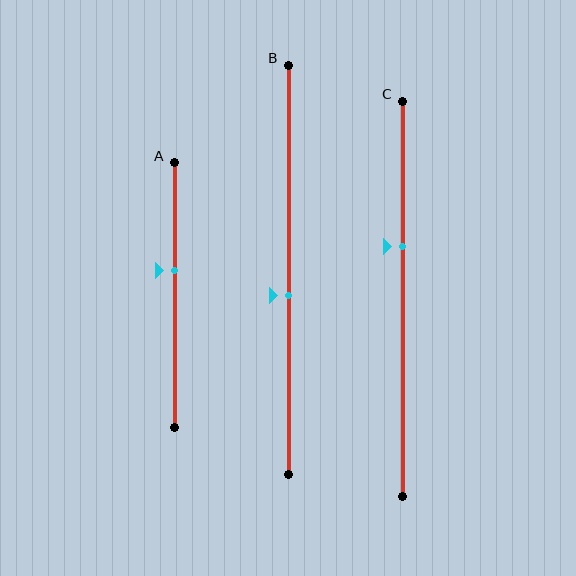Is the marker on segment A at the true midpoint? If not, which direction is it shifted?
No, the marker on segment A is shifted upward by about 9% of the segment length.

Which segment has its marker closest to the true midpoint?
Segment B has its marker closest to the true midpoint.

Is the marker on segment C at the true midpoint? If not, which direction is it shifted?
No, the marker on segment C is shifted upward by about 13% of the segment length.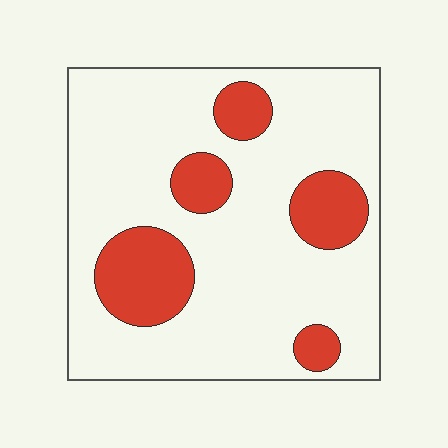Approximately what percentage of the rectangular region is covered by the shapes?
Approximately 20%.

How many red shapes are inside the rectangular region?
5.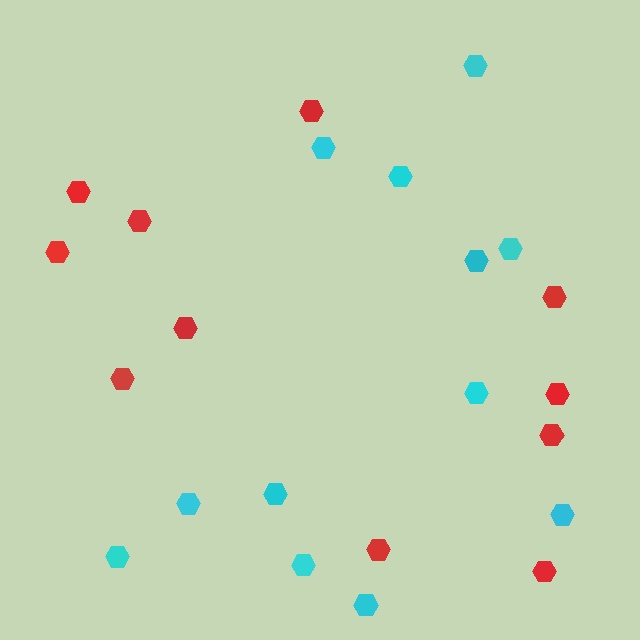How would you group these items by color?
There are 2 groups: one group of red hexagons (11) and one group of cyan hexagons (12).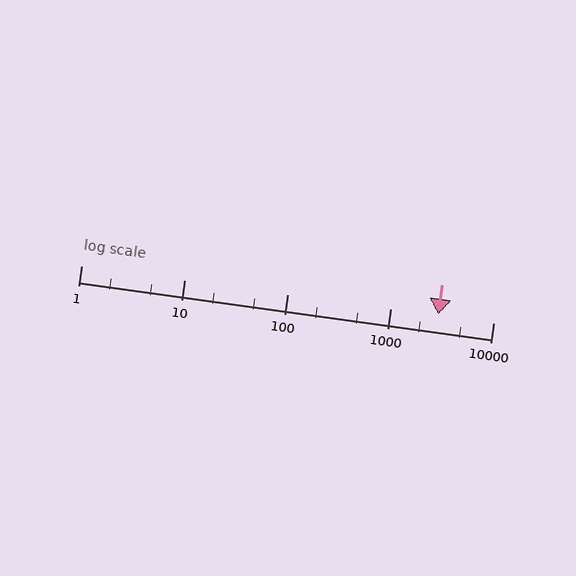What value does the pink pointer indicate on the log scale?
The pointer indicates approximately 2900.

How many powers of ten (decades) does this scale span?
The scale spans 4 decades, from 1 to 10000.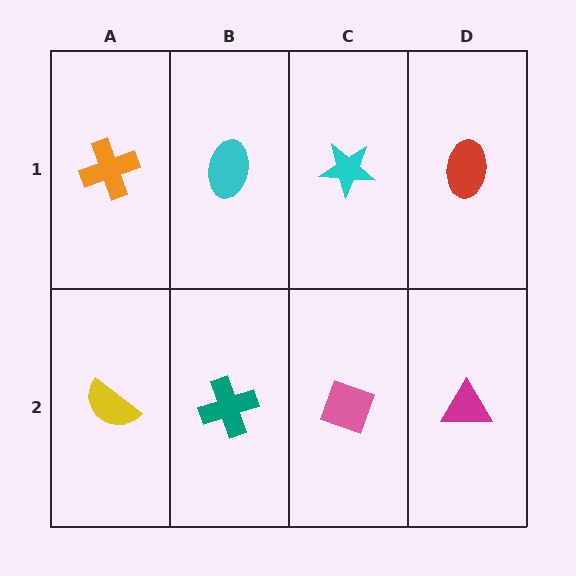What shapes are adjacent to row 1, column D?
A magenta triangle (row 2, column D), a cyan star (row 1, column C).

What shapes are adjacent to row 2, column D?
A red ellipse (row 1, column D), a pink diamond (row 2, column C).